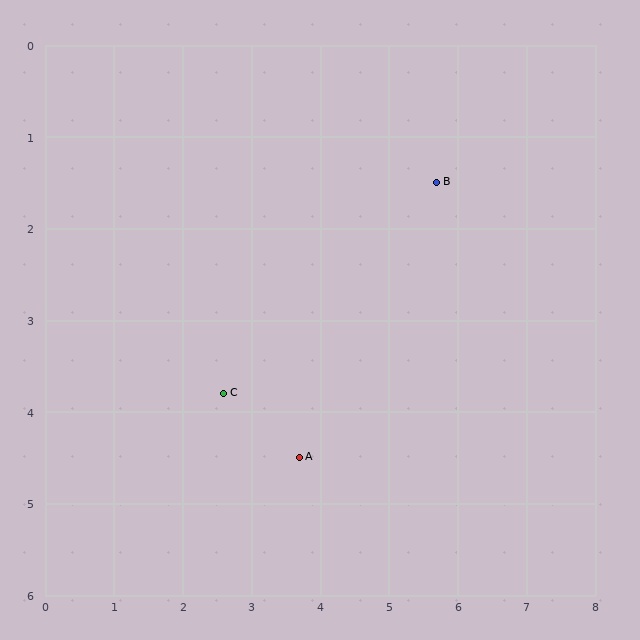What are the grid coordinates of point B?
Point B is at approximately (5.7, 1.5).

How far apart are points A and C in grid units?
Points A and C are about 1.3 grid units apart.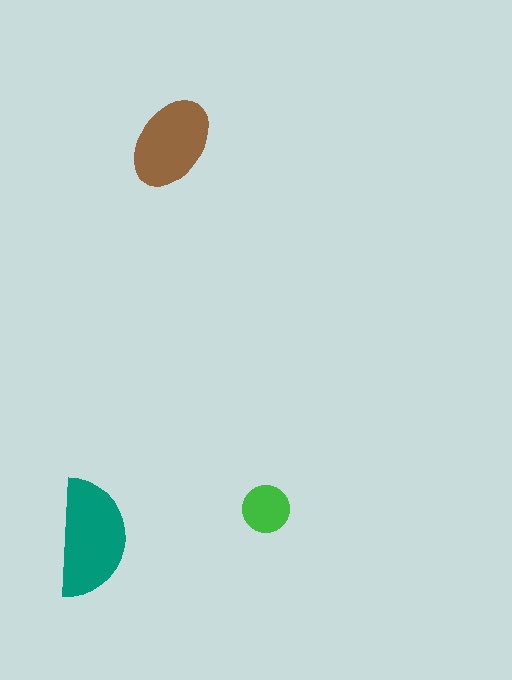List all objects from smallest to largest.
The green circle, the brown ellipse, the teal semicircle.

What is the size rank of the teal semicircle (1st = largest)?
1st.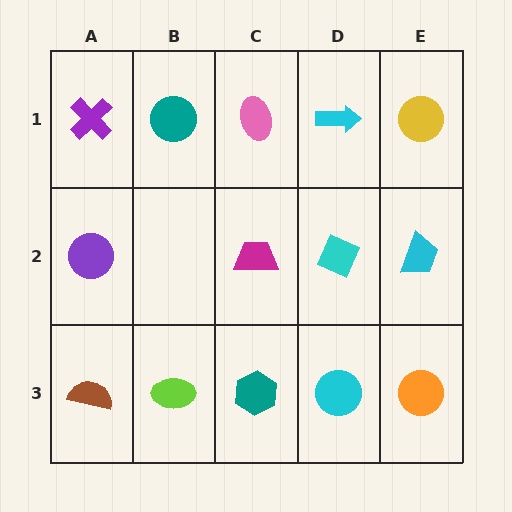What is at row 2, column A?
A purple circle.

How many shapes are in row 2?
4 shapes.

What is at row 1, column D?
A cyan arrow.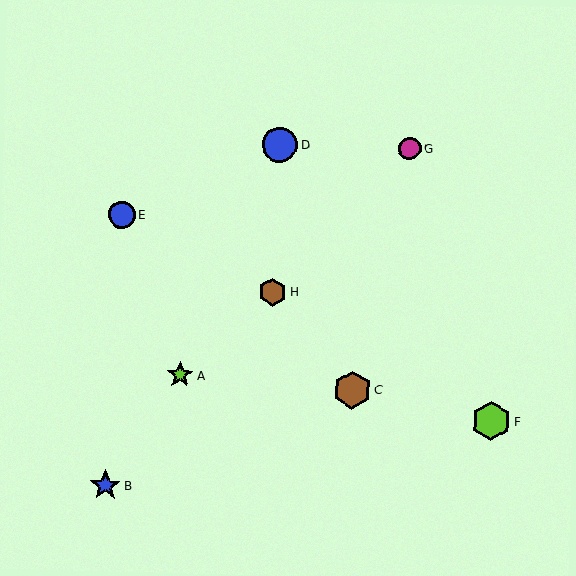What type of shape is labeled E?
Shape E is a blue circle.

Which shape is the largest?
The lime hexagon (labeled F) is the largest.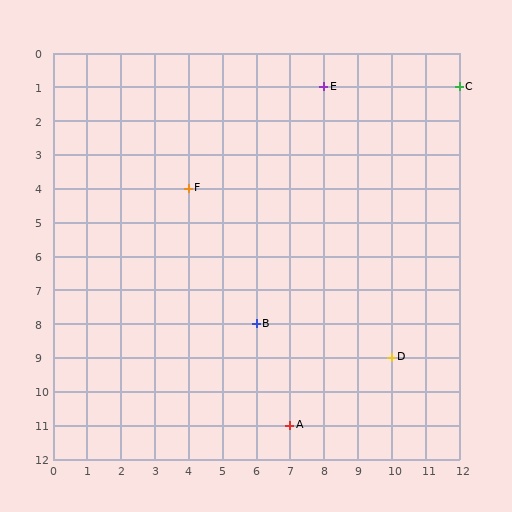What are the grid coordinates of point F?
Point F is at grid coordinates (4, 4).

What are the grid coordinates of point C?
Point C is at grid coordinates (12, 1).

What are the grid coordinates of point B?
Point B is at grid coordinates (6, 8).